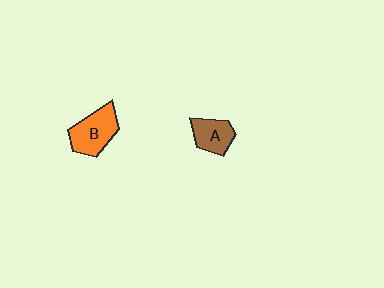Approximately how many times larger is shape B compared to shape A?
Approximately 1.4 times.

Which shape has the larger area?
Shape B (orange).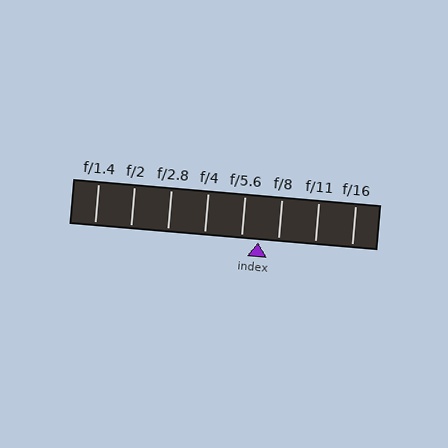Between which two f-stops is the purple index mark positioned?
The index mark is between f/5.6 and f/8.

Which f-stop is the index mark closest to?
The index mark is closest to f/5.6.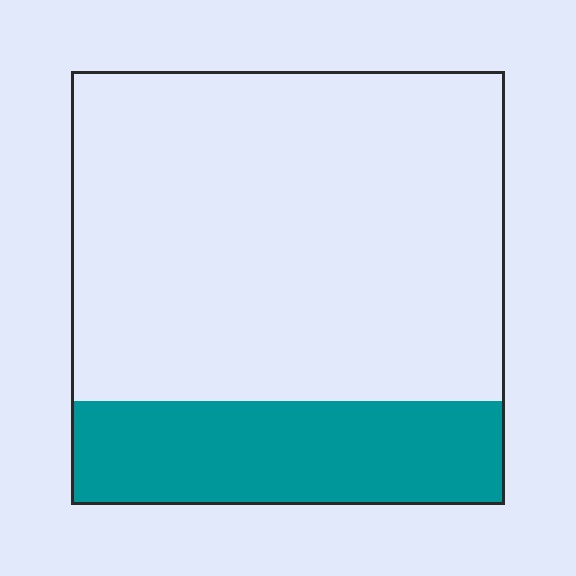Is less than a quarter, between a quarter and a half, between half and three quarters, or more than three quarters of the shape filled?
Less than a quarter.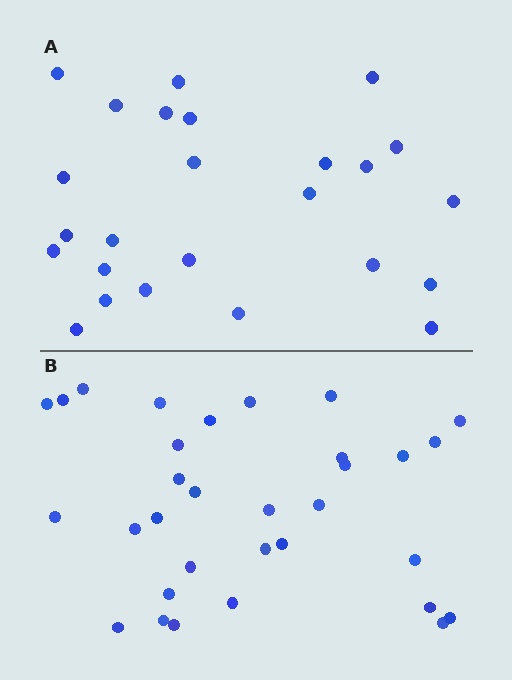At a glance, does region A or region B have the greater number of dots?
Region B (the bottom region) has more dots.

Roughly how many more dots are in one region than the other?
Region B has roughly 8 or so more dots than region A.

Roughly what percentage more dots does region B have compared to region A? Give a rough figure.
About 30% more.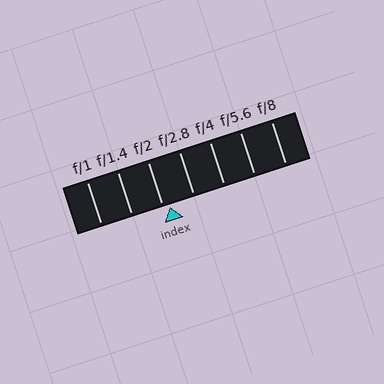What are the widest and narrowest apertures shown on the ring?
The widest aperture shown is f/1 and the narrowest is f/8.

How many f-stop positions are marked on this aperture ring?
There are 7 f-stop positions marked.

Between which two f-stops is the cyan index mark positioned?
The index mark is between f/2 and f/2.8.